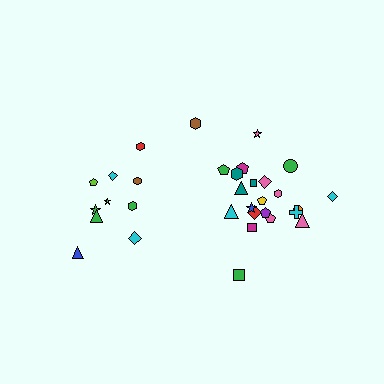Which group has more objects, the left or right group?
The right group.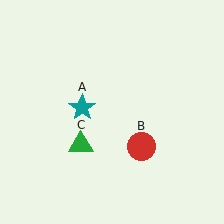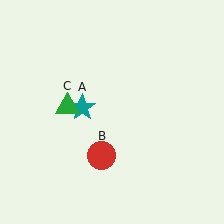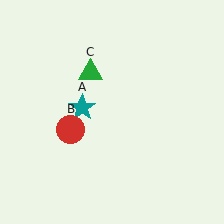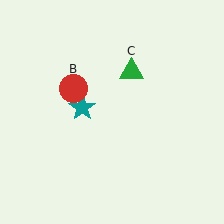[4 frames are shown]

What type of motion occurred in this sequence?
The red circle (object B), green triangle (object C) rotated clockwise around the center of the scene.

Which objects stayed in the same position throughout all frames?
Teal star (object A) remained stationary.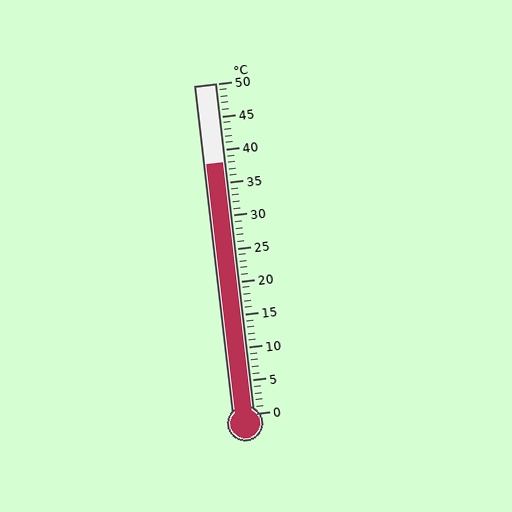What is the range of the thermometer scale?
The thermometer scale ranges from 0°C to 50°C.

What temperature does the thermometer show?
The thermometer shows approximately 38°C.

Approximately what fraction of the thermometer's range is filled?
The thermometer is filled to approximately 75% of its range.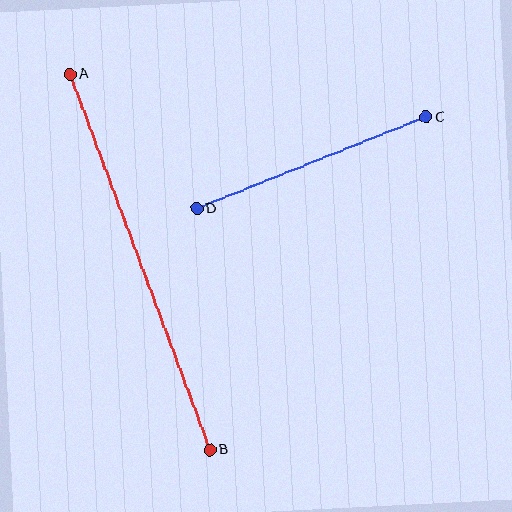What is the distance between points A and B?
The distance is approximately 401 pixels.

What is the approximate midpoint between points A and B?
The midpoint is at approximately (140, 262) pixels.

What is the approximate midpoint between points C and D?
The midpoint is at approximately (311, 163) pixels.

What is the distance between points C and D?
The distance is approximately 247 pixels.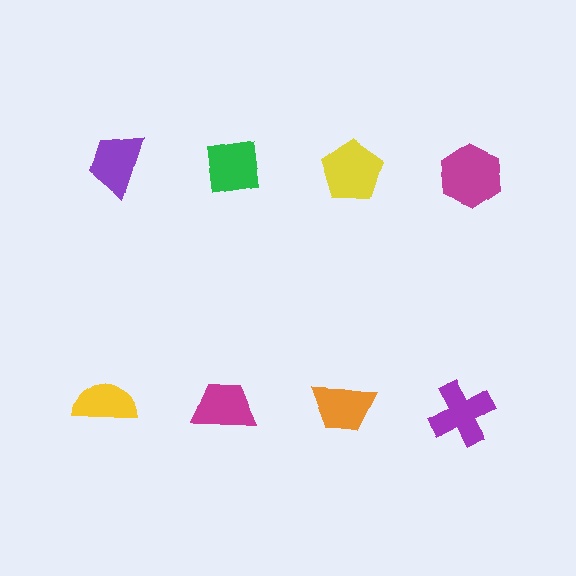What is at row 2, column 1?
A yellow semicircle.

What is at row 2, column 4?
A purple cross.